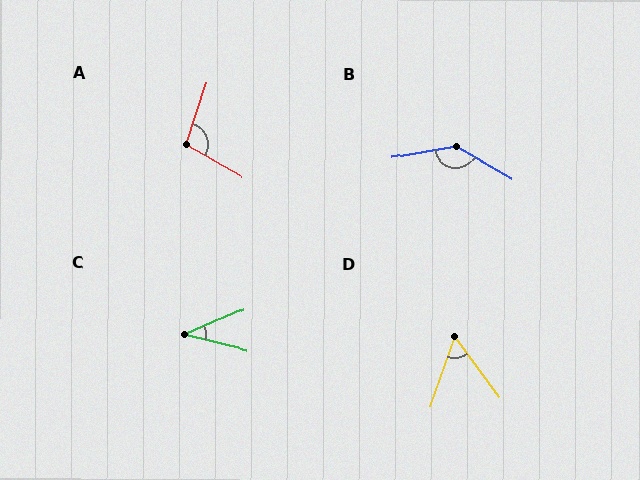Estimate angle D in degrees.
Approximately 55 degrees.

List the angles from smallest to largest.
C (37°), D (55°), A (100°), B (140°).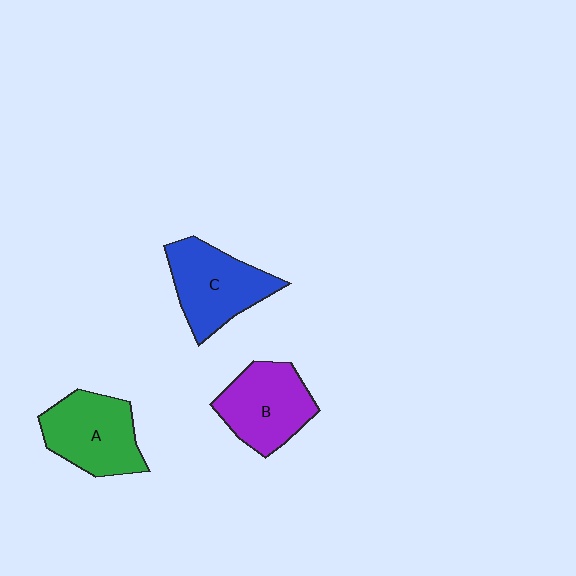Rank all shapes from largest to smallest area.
From largest to smallest: C (blue), A (green), B (purple).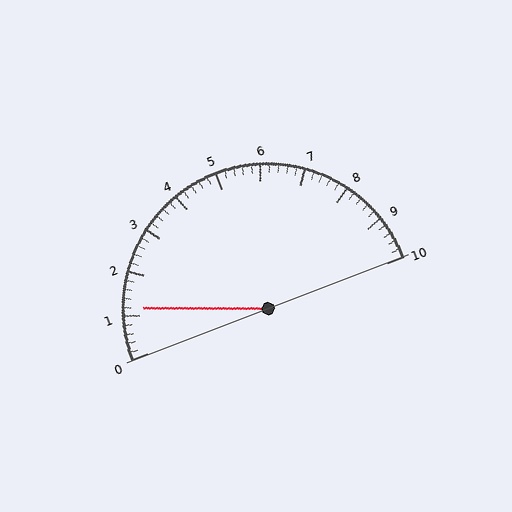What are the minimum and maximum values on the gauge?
The gauge ranges from 0 to 10.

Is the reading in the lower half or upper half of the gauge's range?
The reading is in the lower half of the range (0 to 10).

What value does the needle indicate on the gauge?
The needle indicates approximately 1.2.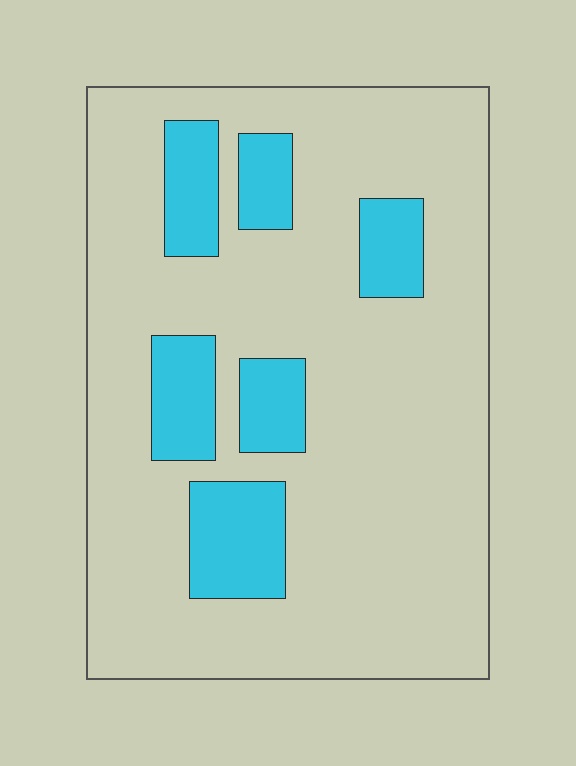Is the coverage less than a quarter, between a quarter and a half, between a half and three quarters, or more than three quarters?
Less than a quarter.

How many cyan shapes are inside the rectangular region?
6.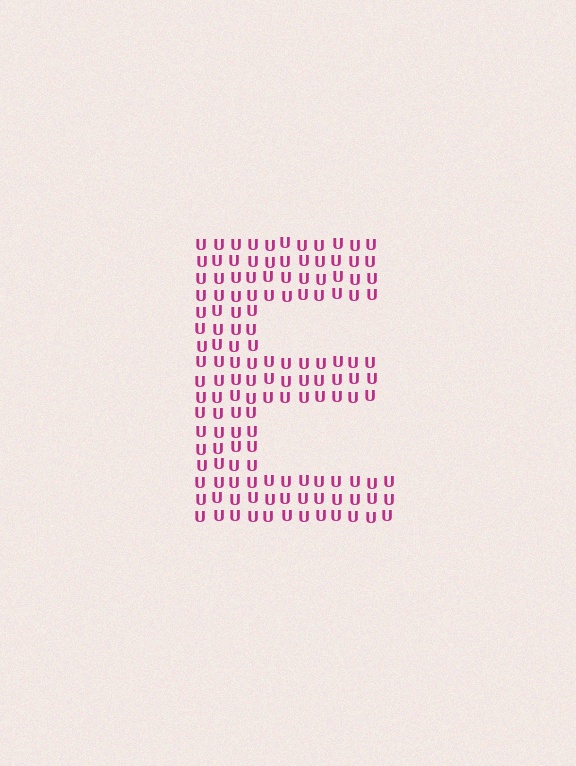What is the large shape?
The large shape is the letter E.